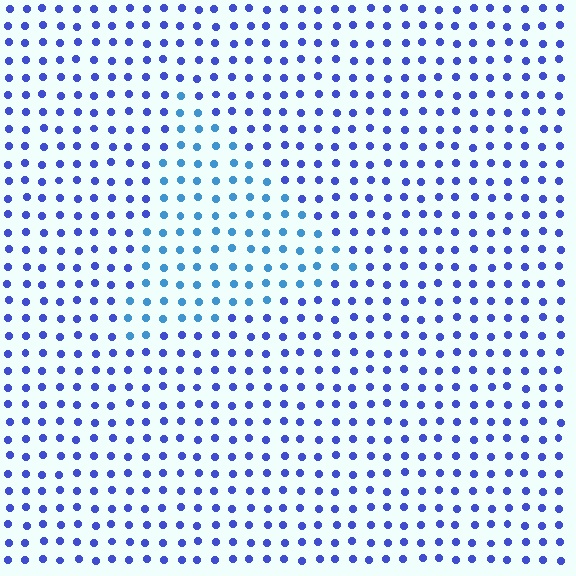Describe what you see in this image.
The image is filled with small blue elements in a uniform arrangement. A triangle-shaped region is visible where the elements are tinted to a slightly different hue, forming a subtle color boundary.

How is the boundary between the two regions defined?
The boundary is defined purely by a slight shift in hue (about 30 degrees). Spacing, size, and orientation are identical on both sides.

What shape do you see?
I see a triangle.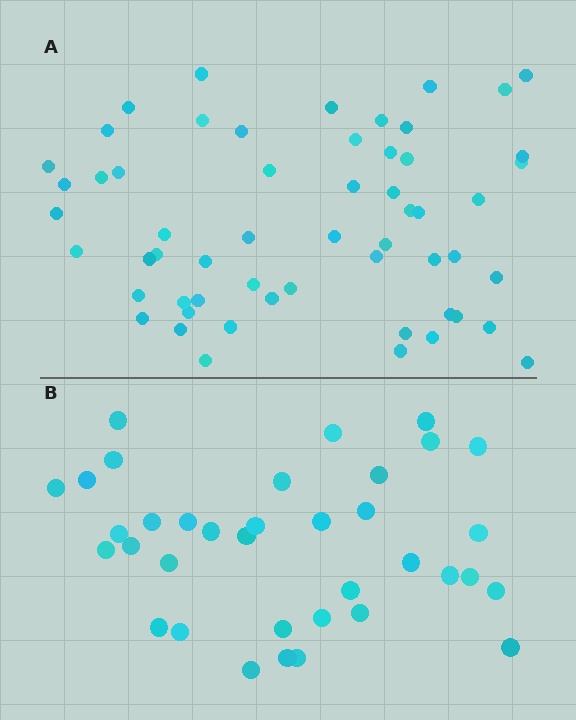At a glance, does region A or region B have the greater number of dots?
Region A (the top region) has more dots.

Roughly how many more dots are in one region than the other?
Region A has approximately 20 more dots than region B.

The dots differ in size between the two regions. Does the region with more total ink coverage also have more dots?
No. Region B has more total ink coverage because its dots are larger, but region A actually contains more individual dots. Total area can be misleading — the number of items is what matters here.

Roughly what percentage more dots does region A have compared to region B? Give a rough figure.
About 60% more.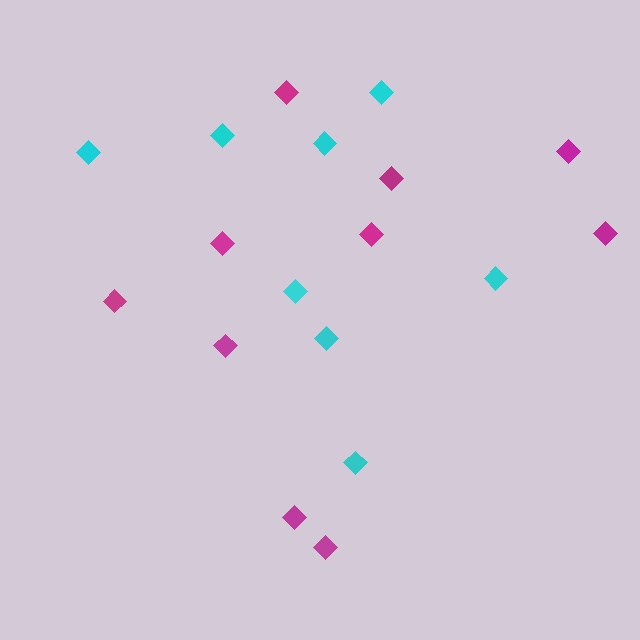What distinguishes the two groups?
There are 2 groups: one group of magenta diamonds (10) and one group of cyan diamonds (8).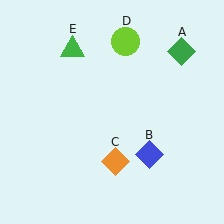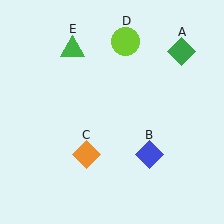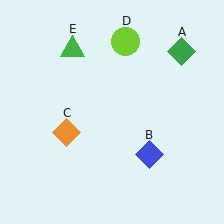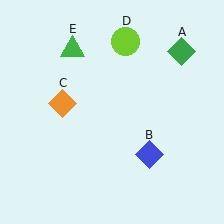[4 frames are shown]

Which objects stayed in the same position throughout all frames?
Green diamond (object A) and blue diamond (object B) and lime circle (object D) and green triangle (object E) remained stationary.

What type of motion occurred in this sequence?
The orange diamond (object C) rotated clockwise around the center of the scene.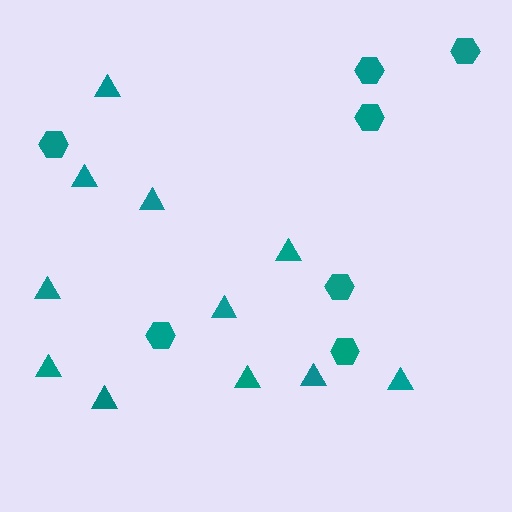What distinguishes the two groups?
There are 2 groups: one group of hexagons (7) and one group of triangles (11).